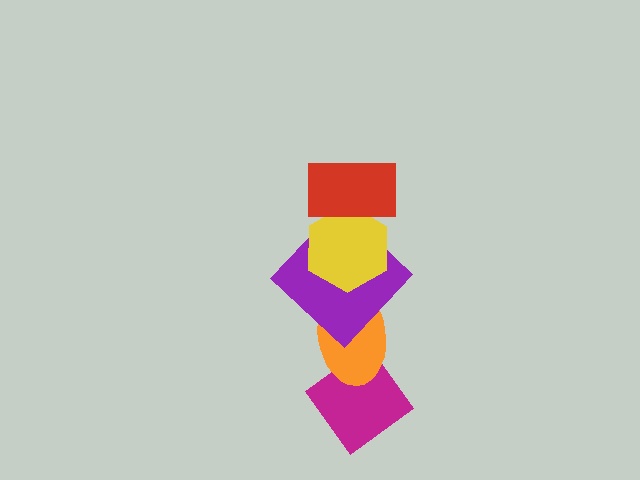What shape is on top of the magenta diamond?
The orange ellipse is on top of the magenta diamond.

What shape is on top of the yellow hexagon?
The red rectangle is on top of the yellow hexagon.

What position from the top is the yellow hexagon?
The yellow hexagon is 2nd from the top.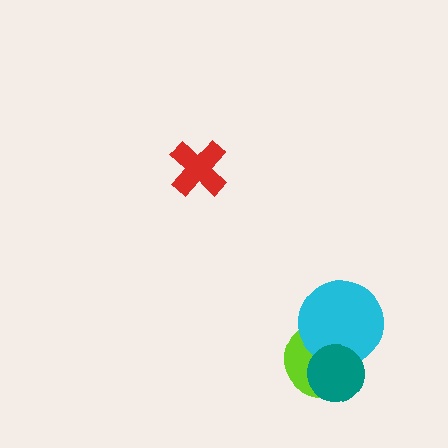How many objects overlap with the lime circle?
2 objects overlap with the lime circle.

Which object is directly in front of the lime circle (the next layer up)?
The cyan circle is directly in front of the lime circle.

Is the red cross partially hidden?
No, no other shape covers it.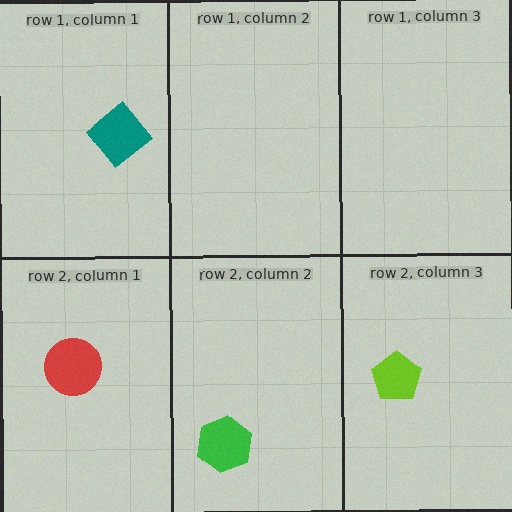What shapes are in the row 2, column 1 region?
The red circle.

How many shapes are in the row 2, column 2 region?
1.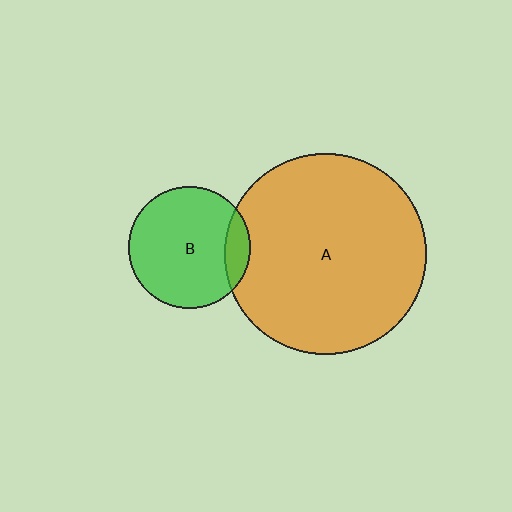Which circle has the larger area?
Circle A (orange).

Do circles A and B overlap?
Yes.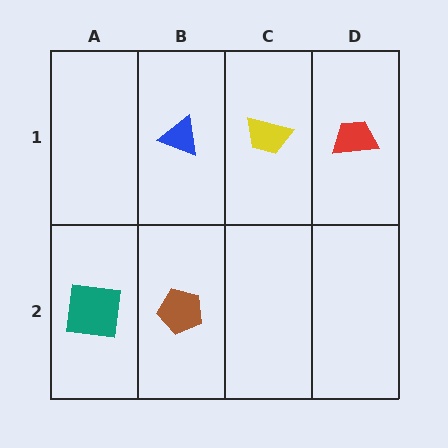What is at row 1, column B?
A blue triangle.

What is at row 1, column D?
A red trapezoid.